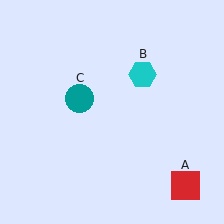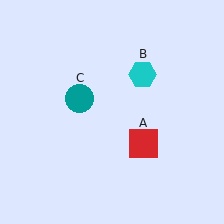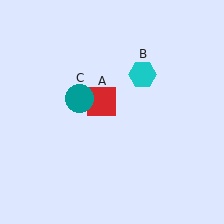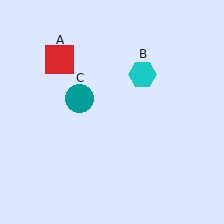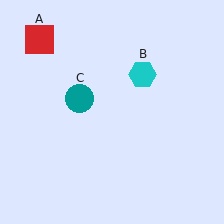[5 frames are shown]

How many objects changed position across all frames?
1 object changed position: red square (object A).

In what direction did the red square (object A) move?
The red square (object A) moved up and to the left.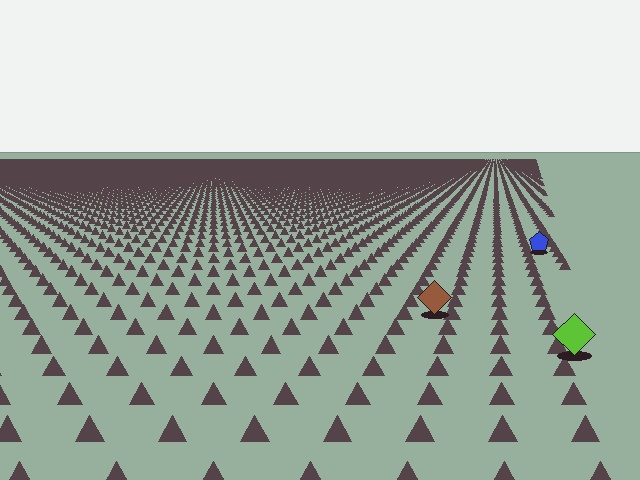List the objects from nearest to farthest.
From nearest to farthest: the lime diamond, the brown diamond, the blue pentagon.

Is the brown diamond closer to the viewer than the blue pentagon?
Yes. The brown diamond is closer — you can tell from the texture gradient: the ground texture is coarser near it.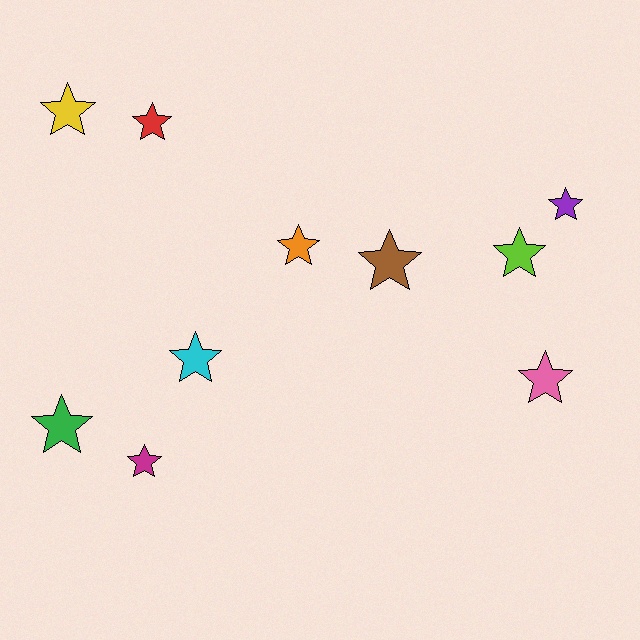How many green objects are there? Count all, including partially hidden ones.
There is 1 green object.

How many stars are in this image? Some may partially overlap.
There are 10 stars.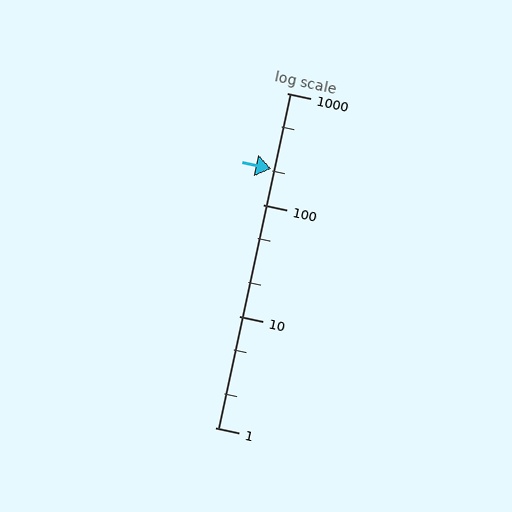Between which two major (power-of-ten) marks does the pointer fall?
The pointer is between 100 and 1000.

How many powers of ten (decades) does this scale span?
The scale spans 3 decades, from 1 to 1000.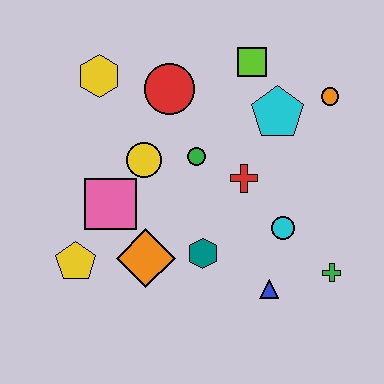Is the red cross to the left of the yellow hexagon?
No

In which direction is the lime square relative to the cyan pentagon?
The lime square is above the cyan pentagon.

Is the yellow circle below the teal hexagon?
No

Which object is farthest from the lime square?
The yellow pentagon is farthest from the lime square.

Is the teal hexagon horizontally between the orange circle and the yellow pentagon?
Yes